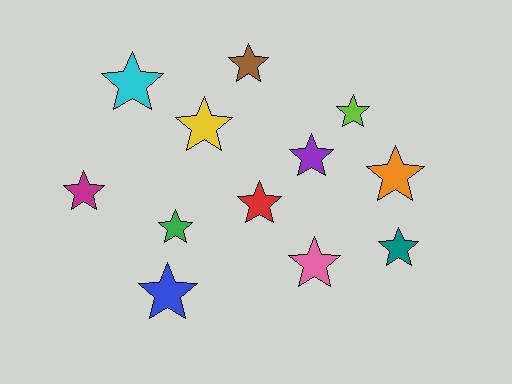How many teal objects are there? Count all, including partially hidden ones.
There is 1 teal object.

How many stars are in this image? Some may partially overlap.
There are 12 stars.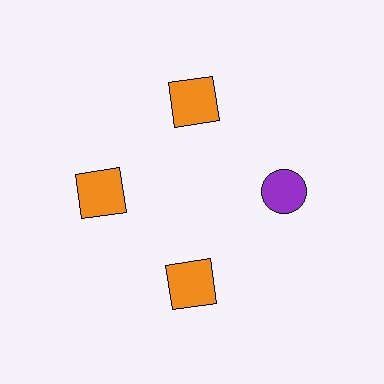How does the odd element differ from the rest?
It differs in both color (purple instead of orange) and shape (circle instead of square).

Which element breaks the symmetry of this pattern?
The purple circle at roughly the 3 o'clock position breaks the symmetry. All other shapes are orange squares.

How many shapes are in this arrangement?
There are 4 shapes arranged in a ring pattern.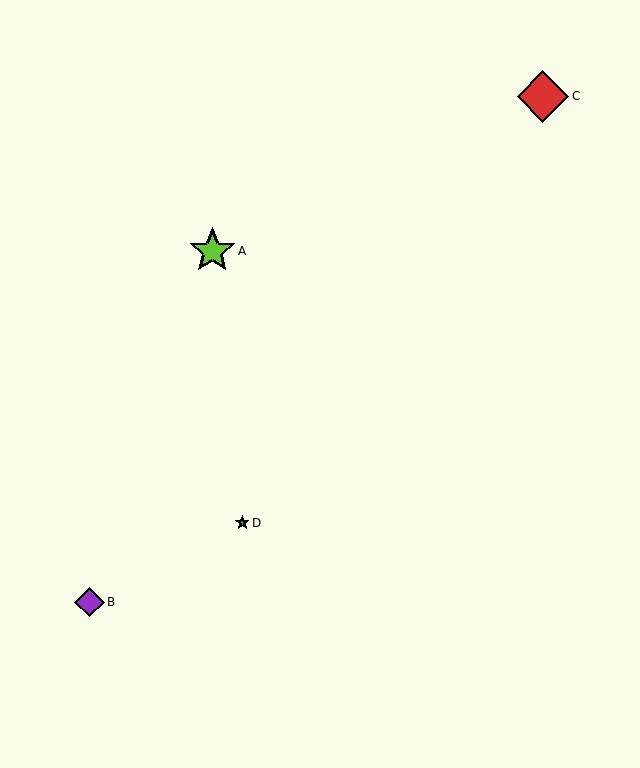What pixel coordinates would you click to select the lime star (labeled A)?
Click at (212, 251) to select the lime star A.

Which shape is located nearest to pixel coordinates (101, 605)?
The purple diamond (labeled B) at (89, 602) is nearest to that location.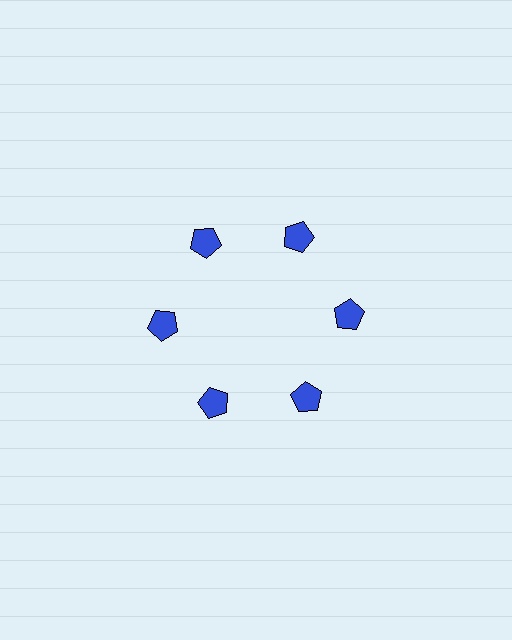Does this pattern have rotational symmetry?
Yes, this pattern has 6-fold rotational symmetry. It looks the same after rotating 60 degrees around the center.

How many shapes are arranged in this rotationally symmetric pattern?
There are 6 shapes, arranged in 6 groups of 1.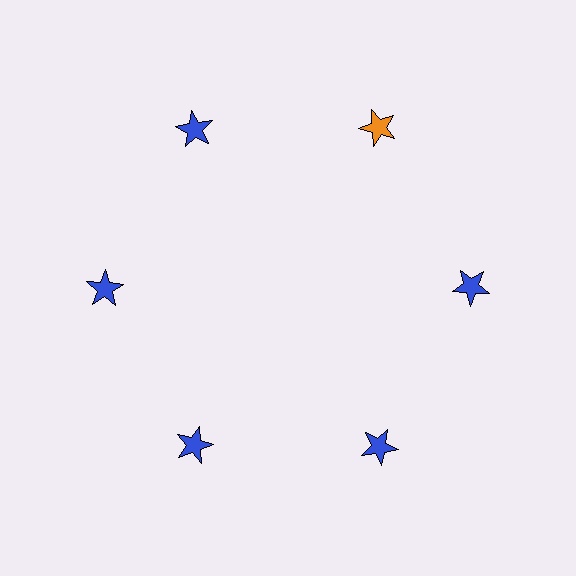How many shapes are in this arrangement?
There are 6 shapes arranged in a ring pattern.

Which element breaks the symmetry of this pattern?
The orange star at roughly the 1 o'clock position breaks the symmetry. All other shapes are blue stars.